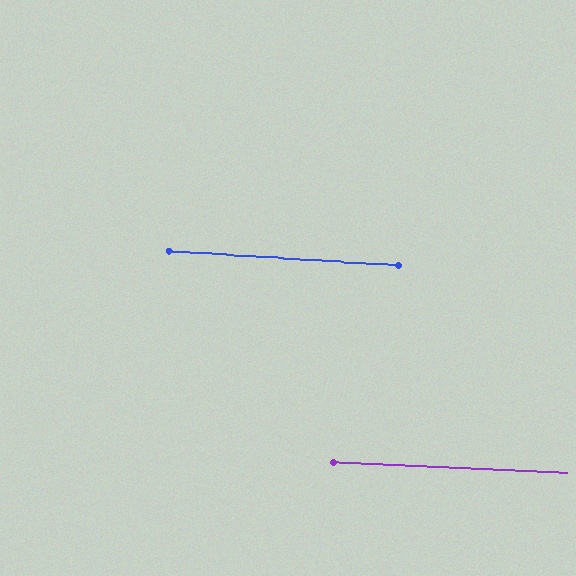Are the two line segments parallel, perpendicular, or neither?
Parallel — their directions differ by only 1.4°.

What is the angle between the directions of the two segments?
Approximately 1 degree.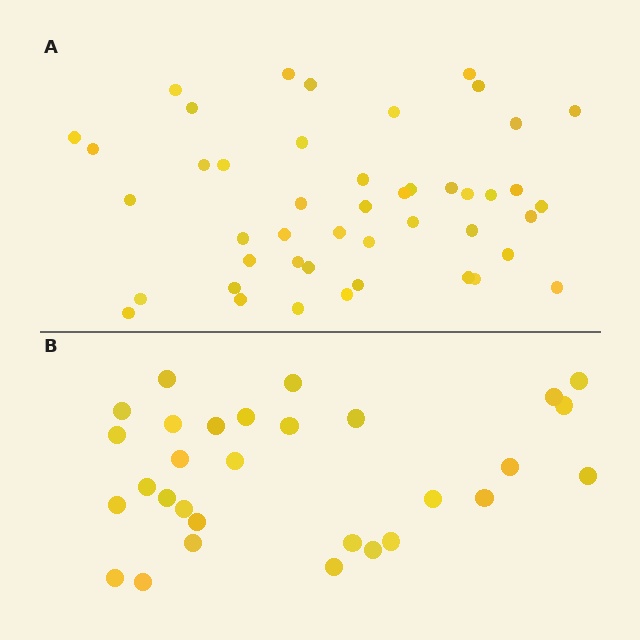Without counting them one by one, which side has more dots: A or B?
Region A (the top region) has more dots.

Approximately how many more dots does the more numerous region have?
Region A has approximately 15 more dots than region B.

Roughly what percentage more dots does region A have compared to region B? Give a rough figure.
About 55% more.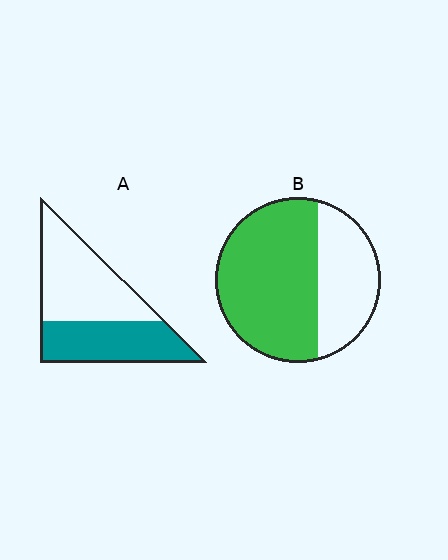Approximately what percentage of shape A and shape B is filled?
A is approximately 45% and B is approximately 65%.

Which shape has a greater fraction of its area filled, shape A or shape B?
Shape B.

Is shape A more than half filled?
No.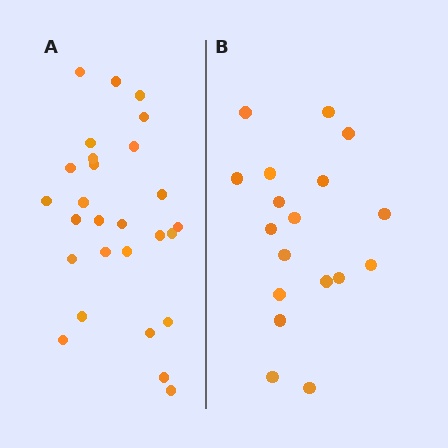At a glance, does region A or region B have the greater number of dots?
Region A (the left region) has more dots.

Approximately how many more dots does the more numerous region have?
Region A has roughly 8 or so more dots than region B.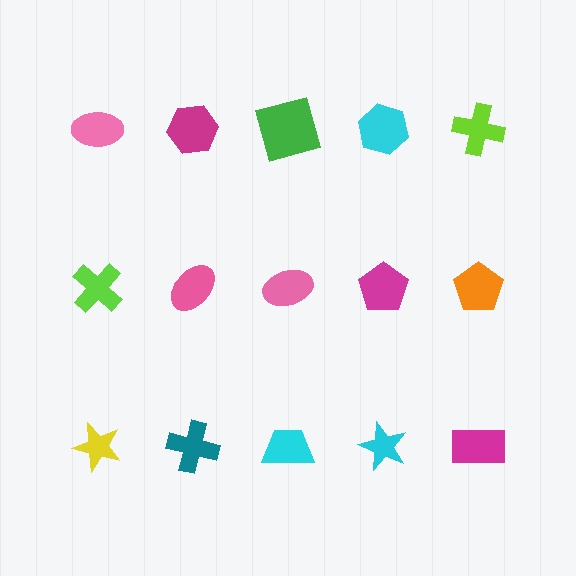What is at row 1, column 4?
A cyan hexagon.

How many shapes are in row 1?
5 shapes.